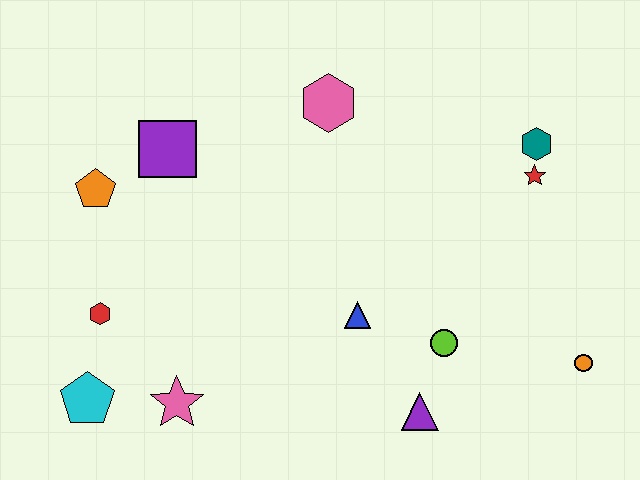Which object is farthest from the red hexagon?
The orange circle is farthest from the red hexagon.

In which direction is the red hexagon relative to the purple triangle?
The red hexagon is to the left of the purple triangle.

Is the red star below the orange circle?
No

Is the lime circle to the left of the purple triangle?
No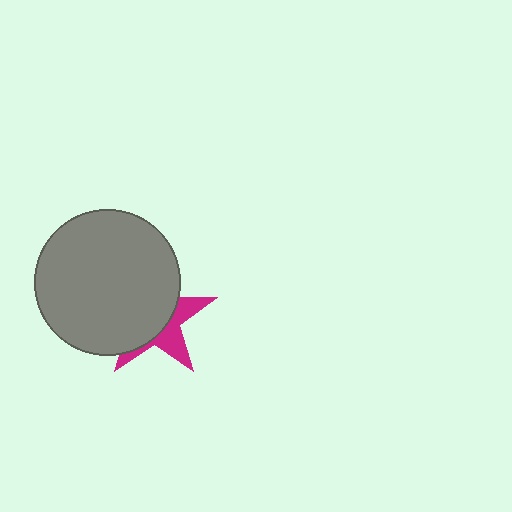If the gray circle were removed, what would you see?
You would see the complete magenta star.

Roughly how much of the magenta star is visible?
A small part of it is visible (roughly 36%).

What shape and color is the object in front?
The object in front is a gray circle.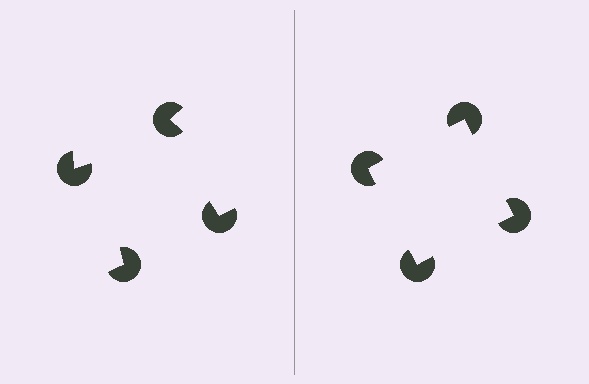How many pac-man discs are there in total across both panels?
8 — 4 on each side.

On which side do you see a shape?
An illusory square appears on the right side. On the left side the wedge cuts are rotated, so no coherent shape forms.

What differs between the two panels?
The pac-man discs are positioned identically on both sides; only the wedge orientations differ. On the right they align to a square; on the left they are misaligned.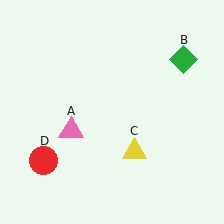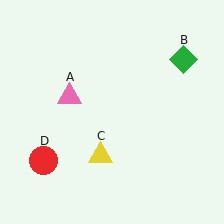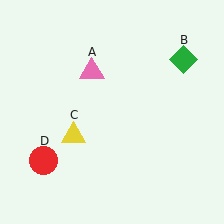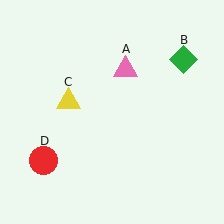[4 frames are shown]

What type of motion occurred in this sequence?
The pink triangle (object A), yellow triangle (object C) rotated clockwise around the center of the scene.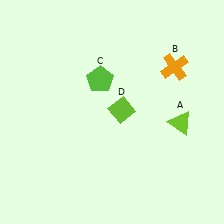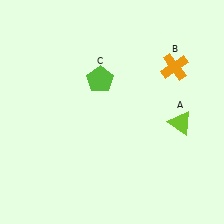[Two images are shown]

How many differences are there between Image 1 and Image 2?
There is 1 difference between the two images.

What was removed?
The lime diamond (D) was removed in Image 2.